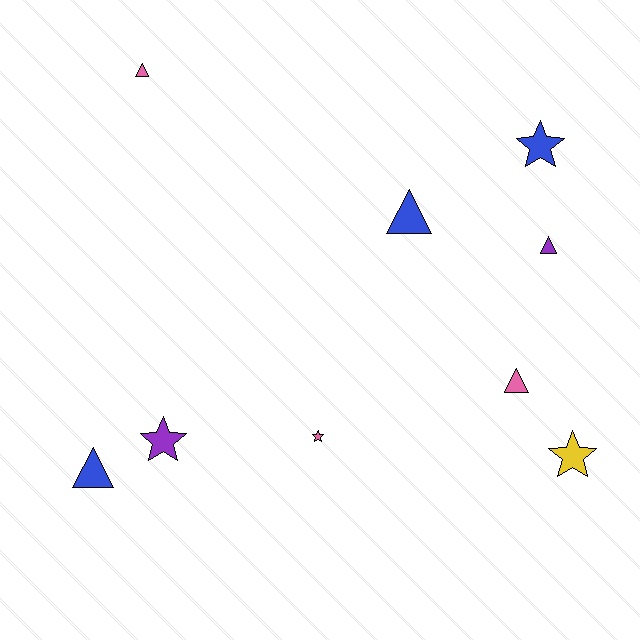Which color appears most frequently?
Pink, with 3 objects.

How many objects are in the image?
There are 9 objects.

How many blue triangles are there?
There are 2 blue triangles.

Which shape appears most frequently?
Triangle, with 5 objects.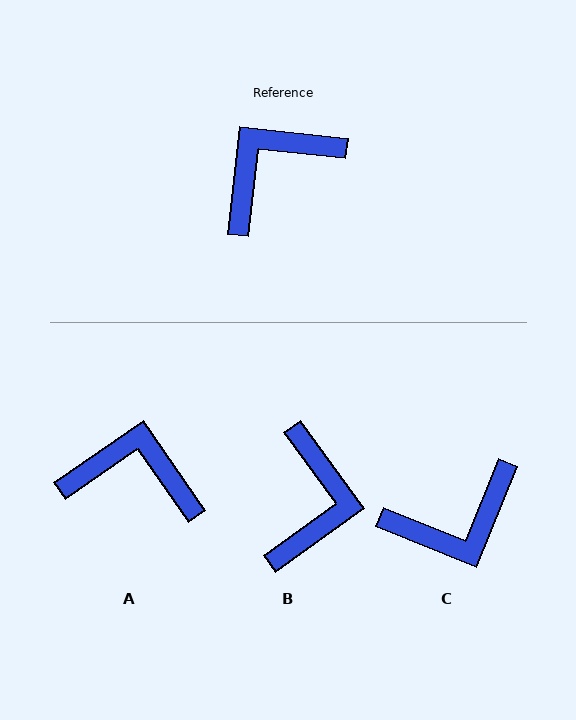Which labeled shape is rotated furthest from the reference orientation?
C, about 164 degrees away.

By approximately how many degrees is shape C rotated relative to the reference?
Approximately 164 degrees counter-clockwise.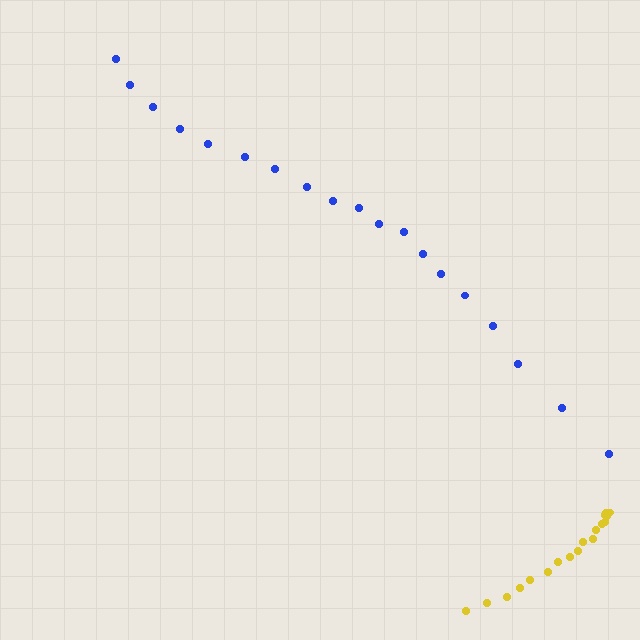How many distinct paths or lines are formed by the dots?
There are 2 distinct paths.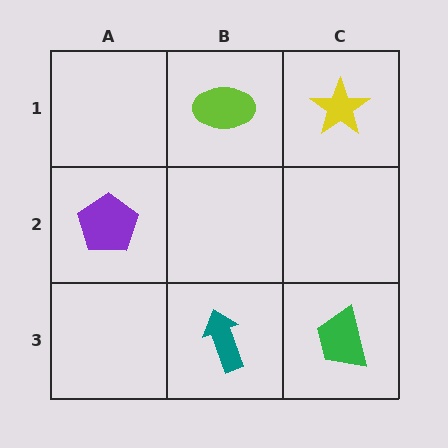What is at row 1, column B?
A lime ellipse.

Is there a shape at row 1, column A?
No, that cell is empty.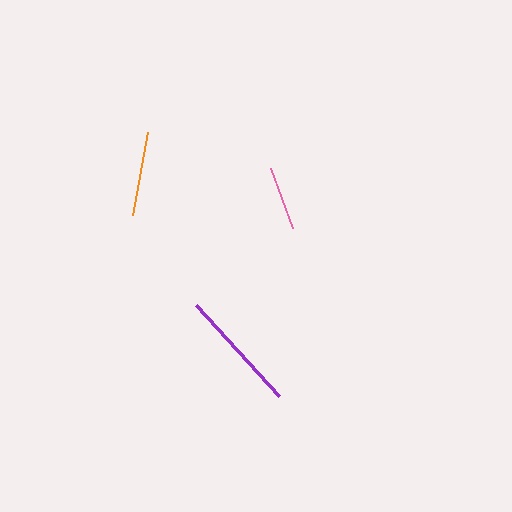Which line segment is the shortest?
The pink line is the shortest at approximately 64 pixels.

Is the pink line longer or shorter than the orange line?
The orange line is longer than the pink line.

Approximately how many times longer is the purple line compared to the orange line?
The purple line is approximately 1.4 times the length of the orange line.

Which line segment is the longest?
The purple line is the longest at approximately 123 pixels.